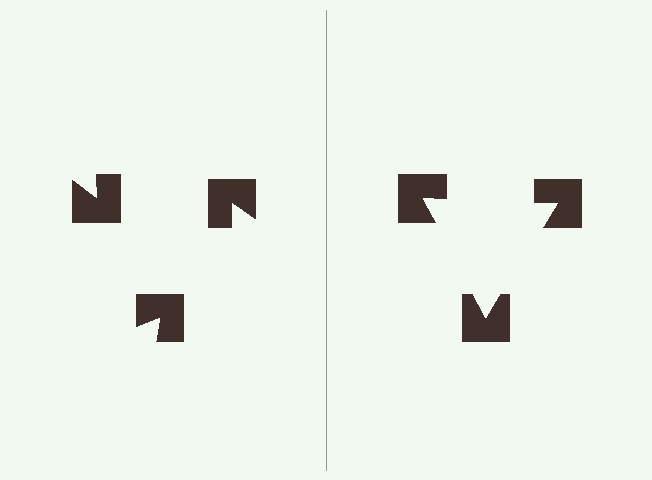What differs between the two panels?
The notched squares are positioned identically on both sides; only the wedge orientations differ. On the right they align to a triangle; on the left they are misaligned.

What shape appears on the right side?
An illusory triangle.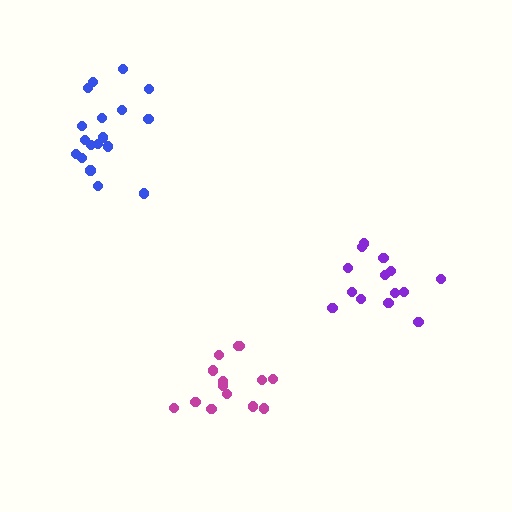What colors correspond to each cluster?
The clusters are colored: purple, blue, magenta.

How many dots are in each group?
Group 1: 14 dots, Group 2: 18 dots, Group 3: 14 dots (46 total).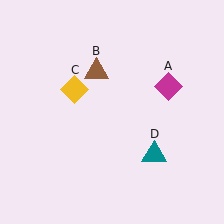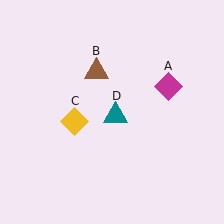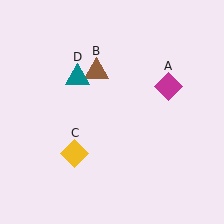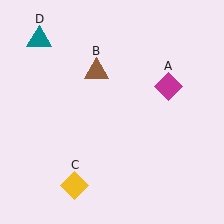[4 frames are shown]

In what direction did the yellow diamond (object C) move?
The yellow diamond (object C) moved down.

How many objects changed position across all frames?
2 objects changed position: yellow diamond (object C), teal triangle (object D).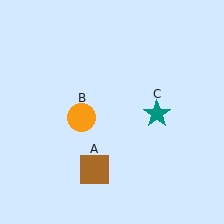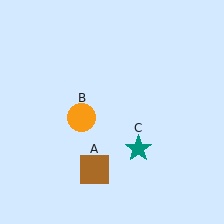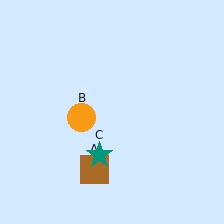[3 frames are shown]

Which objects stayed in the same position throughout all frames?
Brown square (object A) and orange circle (object B) remained stationary.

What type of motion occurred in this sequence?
The teal star (object C) rotated clockwise around the center of the scene.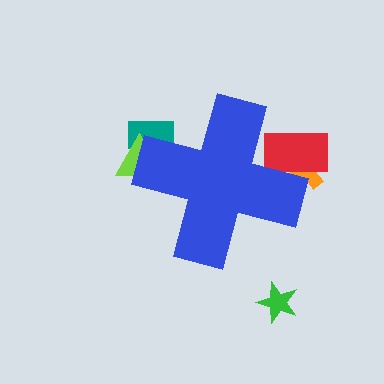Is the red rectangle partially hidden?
Yes, the red rectangle is partially hidden behind the blue cross.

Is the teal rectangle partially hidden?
Yes, the teal rectangle is partially hidden behind the blue cross.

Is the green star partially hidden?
No, the green star is fully visible.